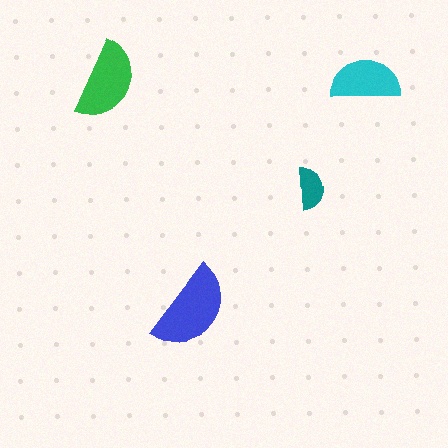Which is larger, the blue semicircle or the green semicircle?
The blue one.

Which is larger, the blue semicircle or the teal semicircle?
The blue one.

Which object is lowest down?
The blue semicircle is bottommost.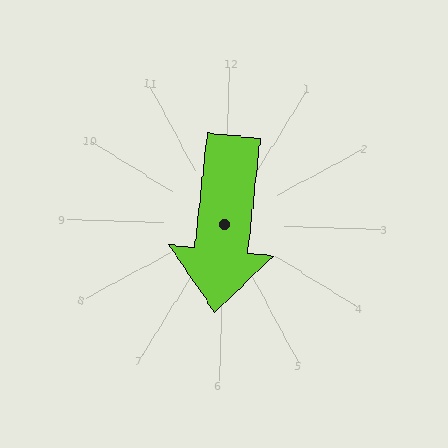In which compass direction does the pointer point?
South.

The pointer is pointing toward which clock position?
Roughly 6 o'clock.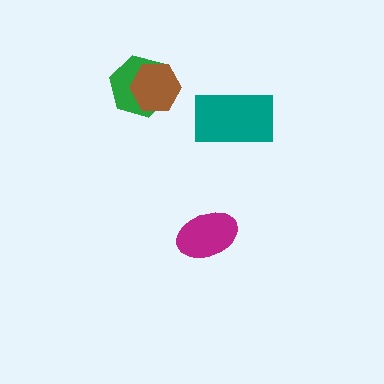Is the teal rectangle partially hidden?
No, no other shape covers it.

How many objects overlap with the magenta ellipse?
0 objects overlap with the magenta ellipse.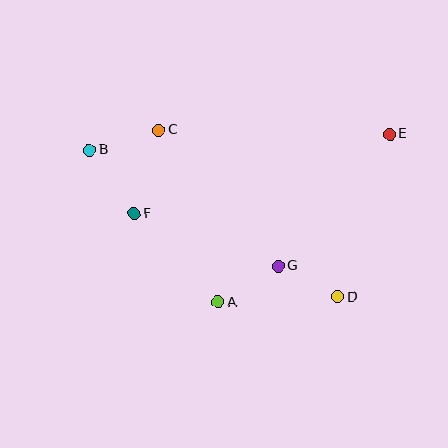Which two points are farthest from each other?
Points B and E are farthest from each other.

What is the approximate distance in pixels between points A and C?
The distance between A and C is approximately 182 pixels.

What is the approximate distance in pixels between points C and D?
The distance between C and D is approximately 245 pixels.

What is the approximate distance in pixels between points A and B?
The distance between A and B is approximately 200 pixels.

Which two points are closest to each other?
Points D and G are closest to each other.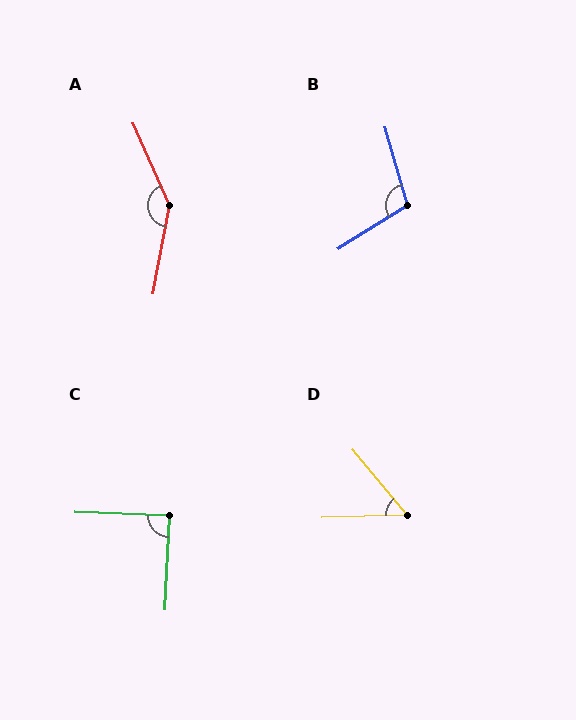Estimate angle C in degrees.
Approximately 90 degrees.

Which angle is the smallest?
D, at approximately 52 degrees.